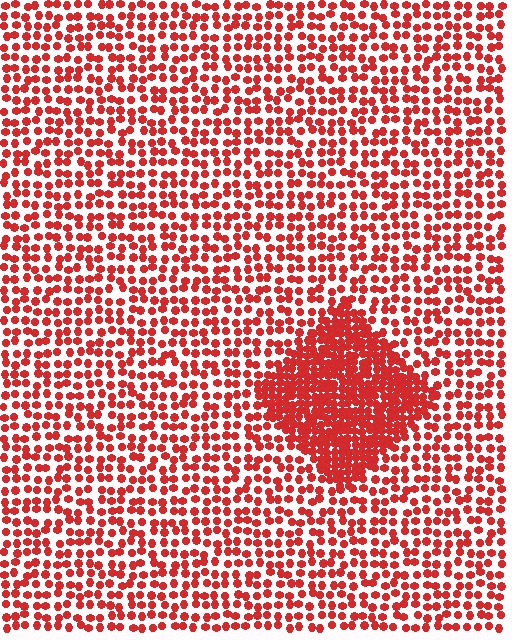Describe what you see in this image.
The image contains small red elements arranged at two different densities. A diamond-shaped region is visible where the elements are more densely packed than the surrounding area.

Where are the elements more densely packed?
The elements are more densely packed inside the diamond boundary.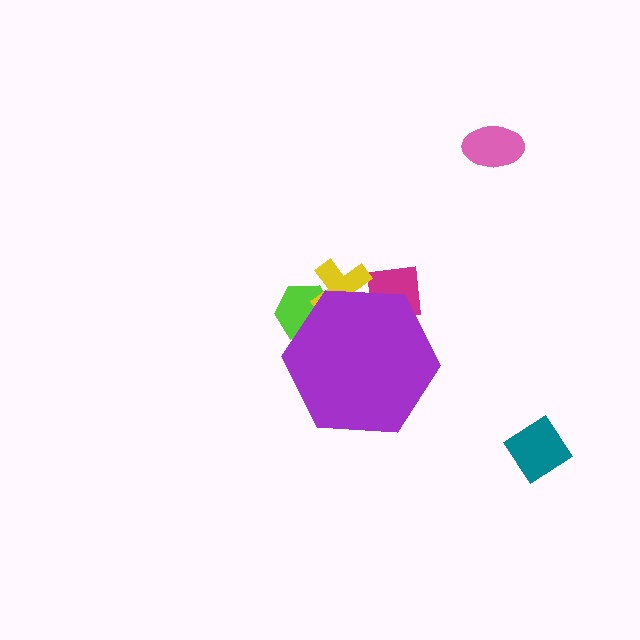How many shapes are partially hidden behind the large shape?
3 shapes are partially hidden.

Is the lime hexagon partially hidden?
Yes, the lime hexagon is partially hidden behind the purple hexagon.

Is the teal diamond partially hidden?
No, the teal diamond is fully visible.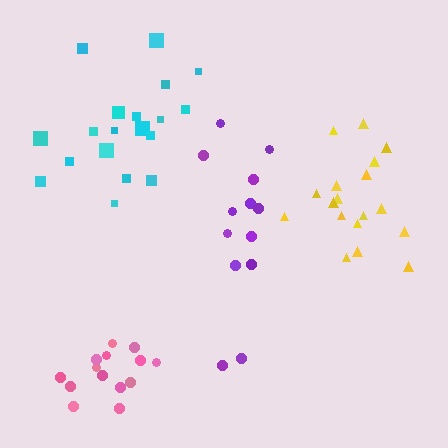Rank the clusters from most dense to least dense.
pink, cyan, yellow, purple.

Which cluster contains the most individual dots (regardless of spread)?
Cyan (19).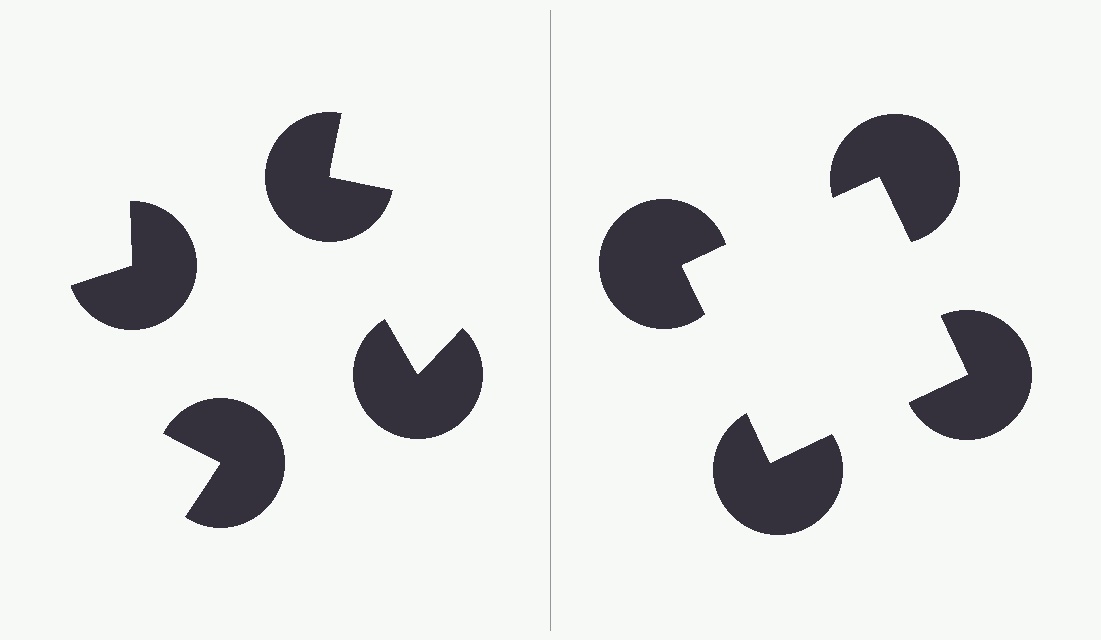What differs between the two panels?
The pac-man discs are positioned identically on both sides; only the wedge orientations differ. On the right they align to a square; on the left they are misaligned.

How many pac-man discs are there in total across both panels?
8 — 4 on each side.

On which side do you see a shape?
An illusory square appears on the right side. On the left side the wedge cuts are rotated, so no coherent shape forms.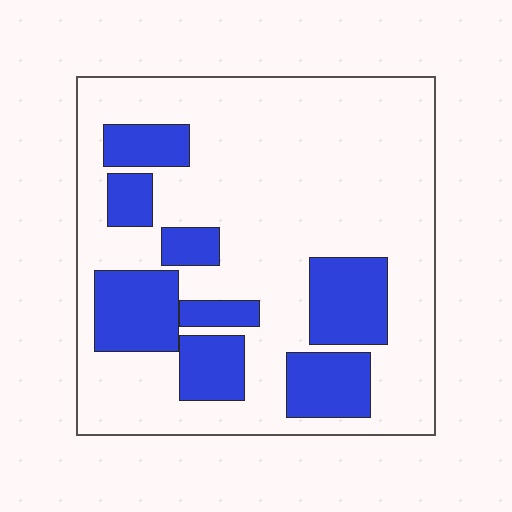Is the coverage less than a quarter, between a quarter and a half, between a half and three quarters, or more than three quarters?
Between a quarter and a half.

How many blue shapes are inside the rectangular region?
8.